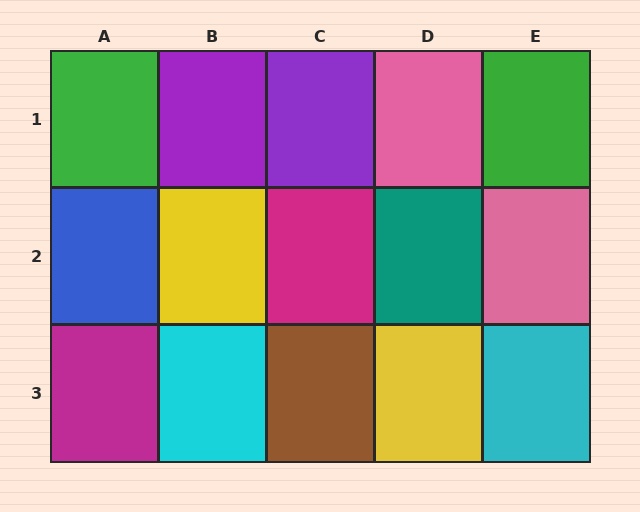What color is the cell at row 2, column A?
Blue.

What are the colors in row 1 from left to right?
Green, purple, purple, pink, green.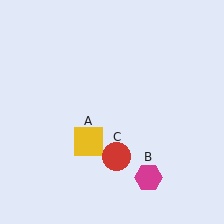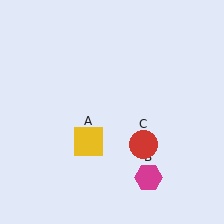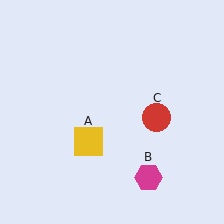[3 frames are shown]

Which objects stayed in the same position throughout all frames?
Yellow square (object A) and magenta hexagon (object B) remained stationary.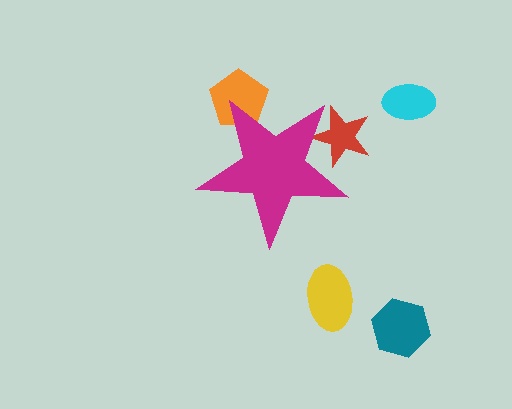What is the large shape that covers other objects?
A magenta star.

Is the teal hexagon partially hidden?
No, the teal hexagon is fully visible.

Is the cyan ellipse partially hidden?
No, the cyan ellipse is fully visible.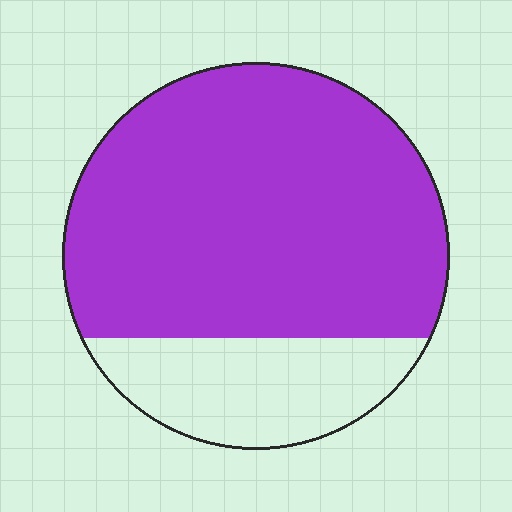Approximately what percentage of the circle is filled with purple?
Approximately 75%.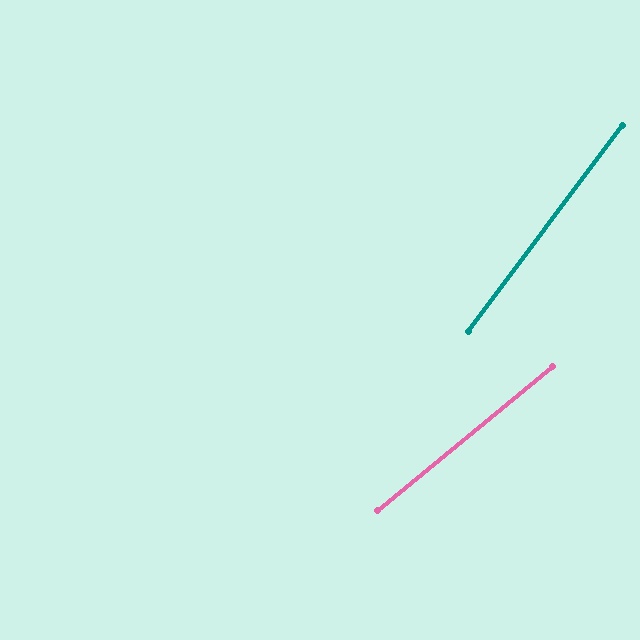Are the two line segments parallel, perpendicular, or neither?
Neither parallel nor perpendicular — they differ by about 14°.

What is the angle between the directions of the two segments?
Approximately 14 degrees.